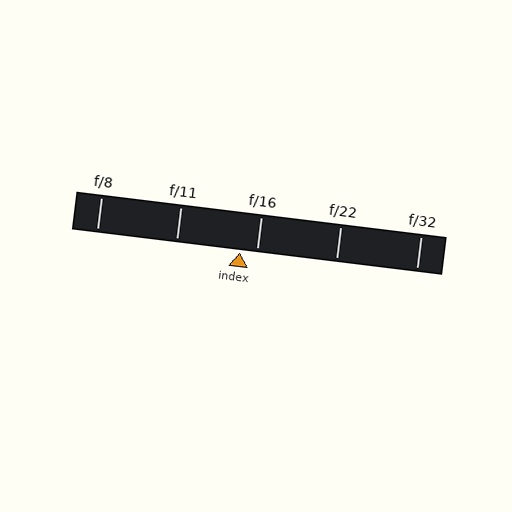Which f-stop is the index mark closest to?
The index mark is closest to f/16.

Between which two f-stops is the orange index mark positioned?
The index mark is between f/11 and f/16.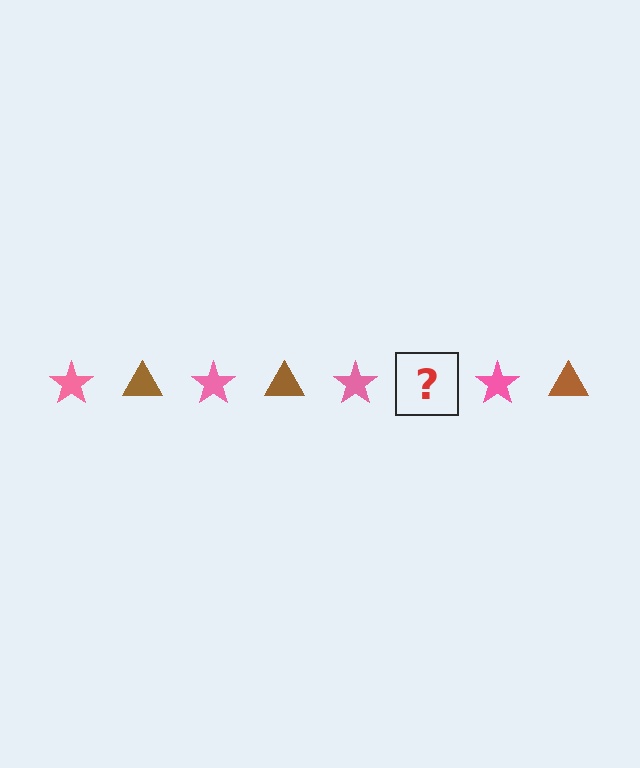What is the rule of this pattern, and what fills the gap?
The rule is that the pattern alternates between pink star and brown triangle. The gap should be filled with a brown triangle.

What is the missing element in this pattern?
The missing element is a brown triangle.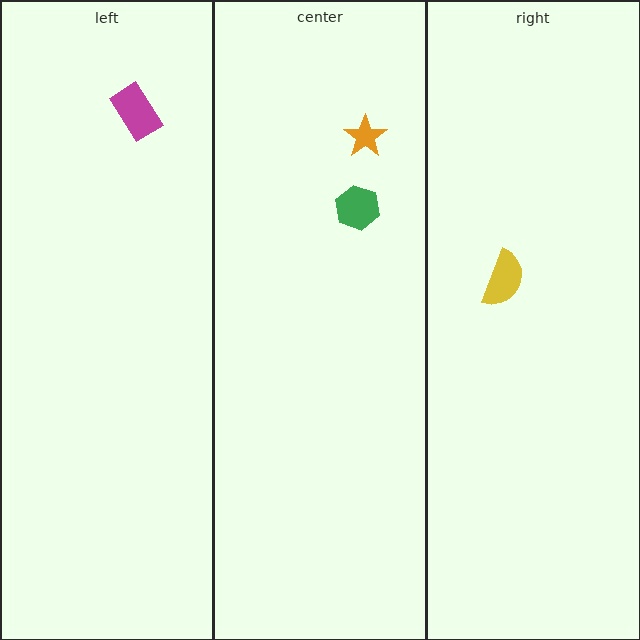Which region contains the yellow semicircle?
The right region.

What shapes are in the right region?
The yellow semicircle.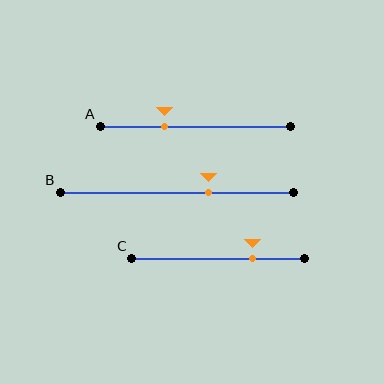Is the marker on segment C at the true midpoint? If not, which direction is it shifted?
No, the marker on segment C is shifted to the right by about 20% of the segment length.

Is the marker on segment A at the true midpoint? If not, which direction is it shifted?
No, the marker on segment A is shifted to the left by about 16% of the segment length.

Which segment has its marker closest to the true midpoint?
Segment B has its marker closest to the true midpoint.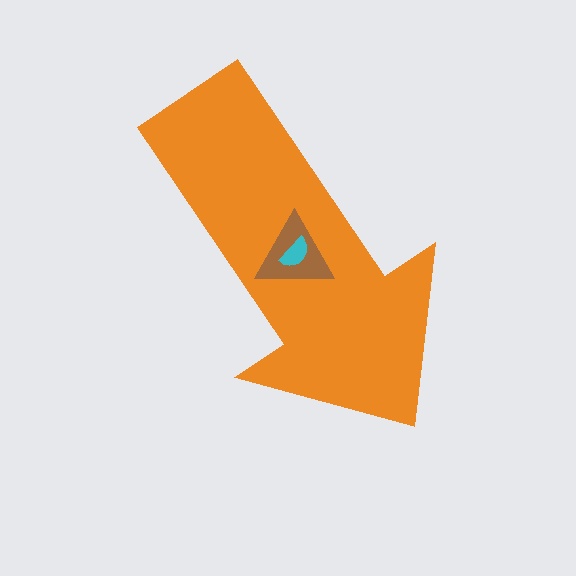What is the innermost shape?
The cyan semicircle.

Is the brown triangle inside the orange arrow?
Yes.